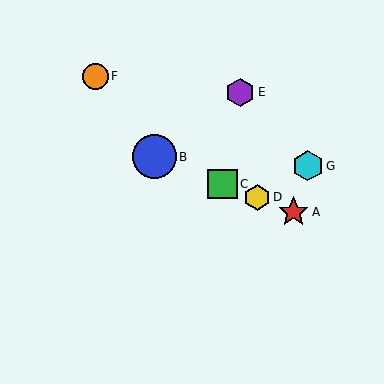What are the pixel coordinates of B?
Object B is at (154, 157).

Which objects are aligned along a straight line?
Objects A, B, C, D are aligned along a straight line.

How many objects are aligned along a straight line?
4 objects (A, B, C, D) are aligned along a straight line.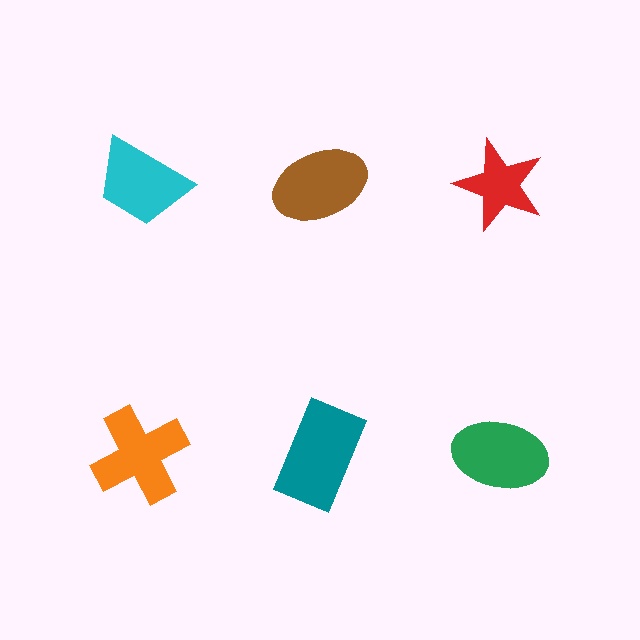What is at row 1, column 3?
A red star.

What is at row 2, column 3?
A green ellipse.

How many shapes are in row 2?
3 shapes.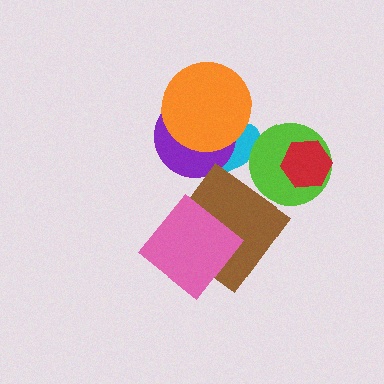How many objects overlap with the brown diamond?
1 object overlaps with the brown diamond.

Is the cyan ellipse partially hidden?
Yes, it is partially covered by another shape.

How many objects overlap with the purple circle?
2 objects overlap with the purple circle.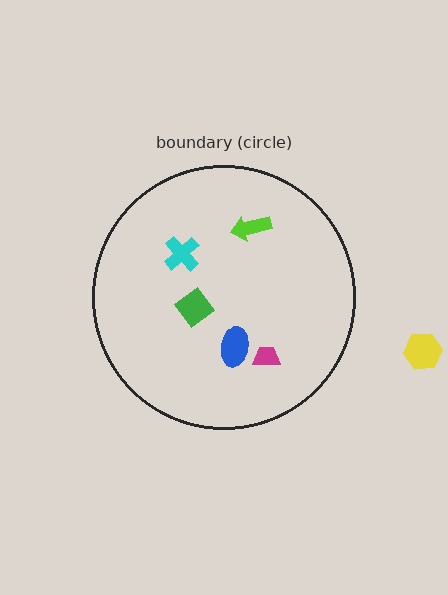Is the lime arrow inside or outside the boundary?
Inside.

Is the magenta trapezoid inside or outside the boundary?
Inside.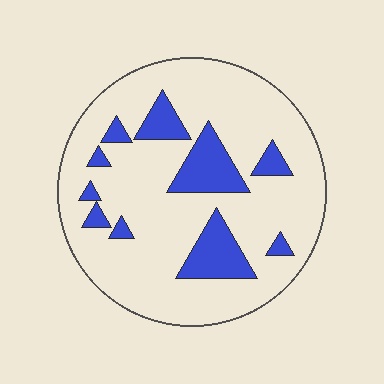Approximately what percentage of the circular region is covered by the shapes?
Approximately 20%.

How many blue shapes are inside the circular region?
10.